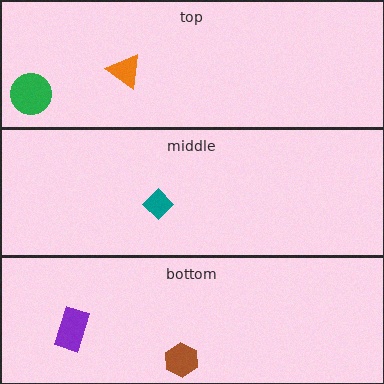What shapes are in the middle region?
The teal diamond.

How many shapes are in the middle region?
1.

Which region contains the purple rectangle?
The bottom region.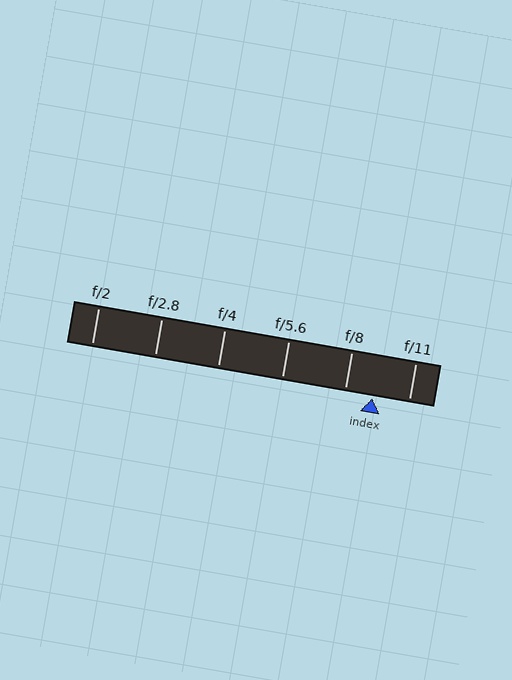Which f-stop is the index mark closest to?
The index mark is closest to f/8.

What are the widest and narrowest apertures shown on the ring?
The widest aperture shown is f/2 and the narrowest is f/11.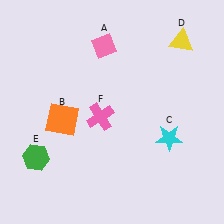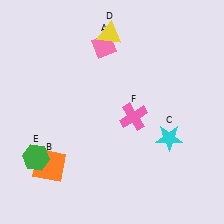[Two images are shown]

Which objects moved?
The objects that moved are: the orange square (B), the yellow triangle (D), the pink cross (F).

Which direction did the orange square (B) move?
The orange square (B) moved down.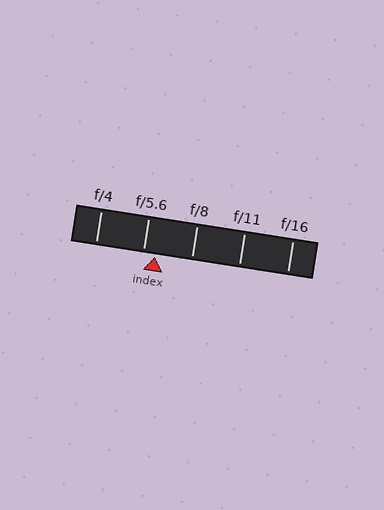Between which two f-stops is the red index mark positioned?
The index mark is between f/5.6 and f/8.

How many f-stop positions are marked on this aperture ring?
There are 5 f-stop positions marked.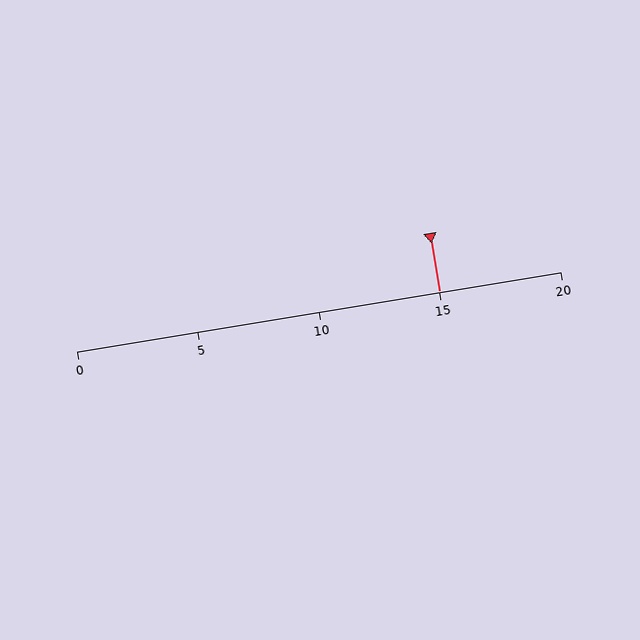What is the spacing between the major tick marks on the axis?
The major ticks are spaced 5 apart.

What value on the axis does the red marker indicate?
The marker indicates approximately 15.